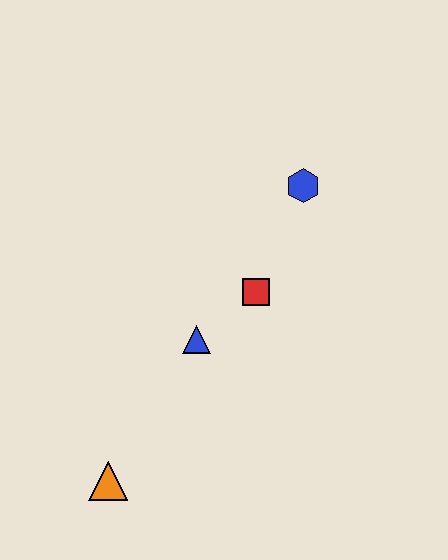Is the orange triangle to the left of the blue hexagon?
Yes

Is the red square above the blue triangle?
Yes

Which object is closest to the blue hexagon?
The red square is closest to the blue hexagon.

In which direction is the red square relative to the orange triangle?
The red square is above the orange triangle.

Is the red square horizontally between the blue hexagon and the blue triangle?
Yes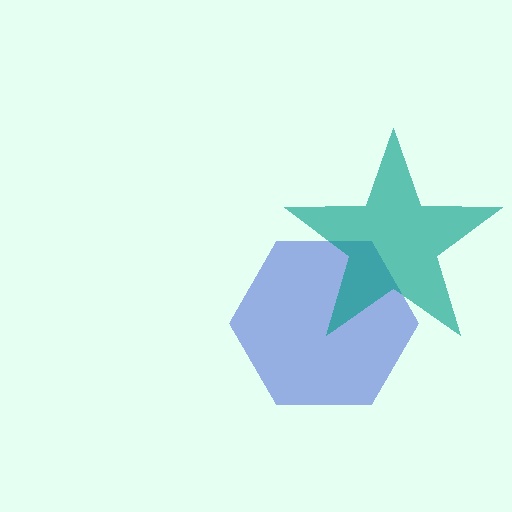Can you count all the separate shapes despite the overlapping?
Yes, there are 2 separate shapes.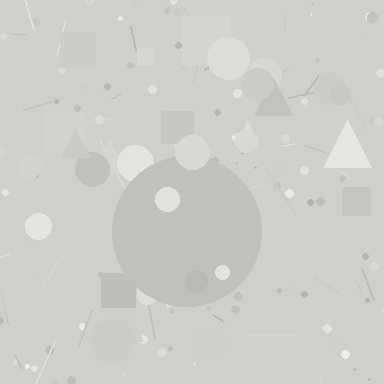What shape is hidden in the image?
A circle is hidden in the image.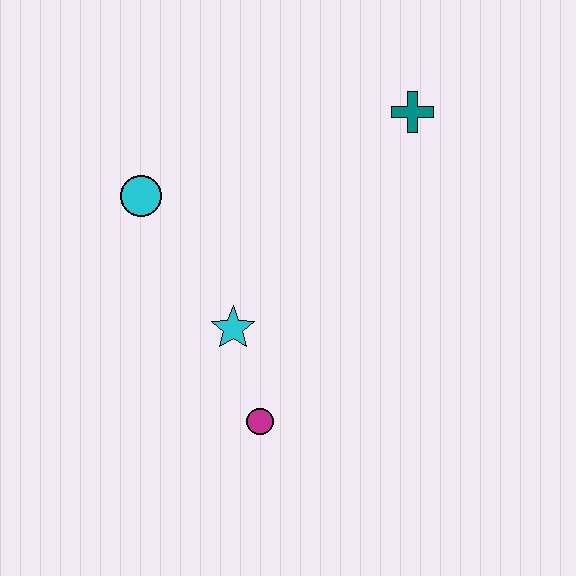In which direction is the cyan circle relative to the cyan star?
The cyan circle is above the cyan star.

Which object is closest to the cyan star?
The magenta circle is closest to the cyan star.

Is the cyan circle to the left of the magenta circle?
Yes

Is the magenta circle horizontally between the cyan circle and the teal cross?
Yes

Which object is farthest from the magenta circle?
The teal cross is farthest from the magenta circle.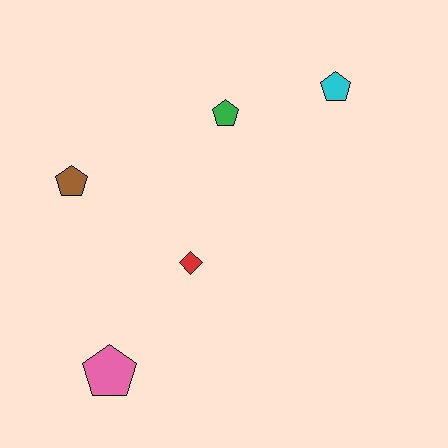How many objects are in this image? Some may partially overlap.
There are 5 objects.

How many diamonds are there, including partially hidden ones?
There is 1 diamond.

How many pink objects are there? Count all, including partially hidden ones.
There is 1 pink object.